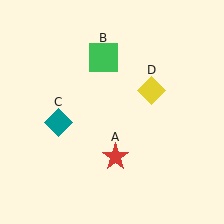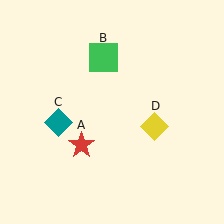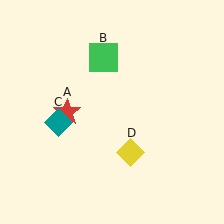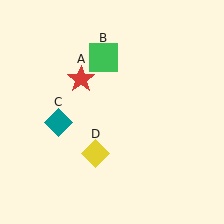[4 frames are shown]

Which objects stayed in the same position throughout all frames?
Green square (object B) and teal diamond (object C) remained stationary.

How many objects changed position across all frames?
2 objects changed position: red star (object A), yellow diamond (object D).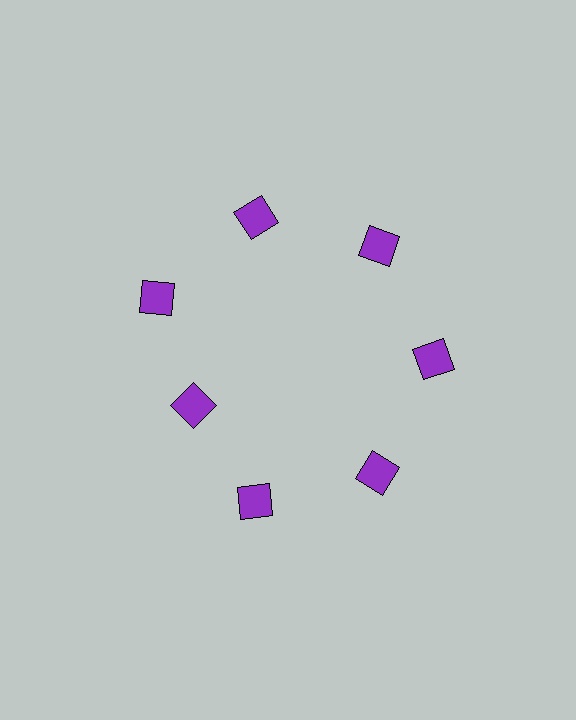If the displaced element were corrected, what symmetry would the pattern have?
It would have 7-fold rotational symmetry — the pattern would map onto itself every 51 degrees.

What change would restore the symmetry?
The symmetry would be restored by moving it outward, back onto the ring so that all 7 squares sit at equal angles and equal distance from the center.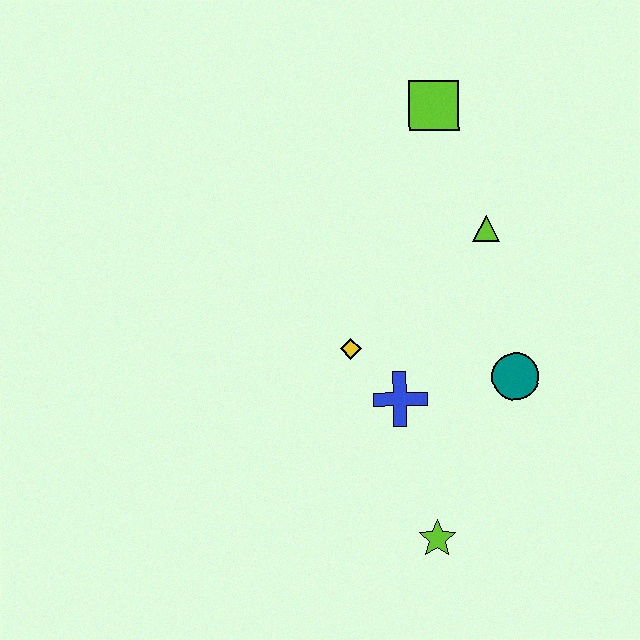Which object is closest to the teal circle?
The blue cross is closest to the teal circle.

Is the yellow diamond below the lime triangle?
Yes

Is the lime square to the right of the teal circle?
No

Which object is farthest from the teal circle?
The lime square is farthest from the teal circle.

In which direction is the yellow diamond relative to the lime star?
The yellow diamond is above the lime star.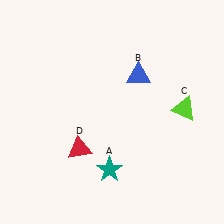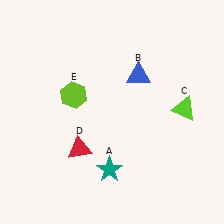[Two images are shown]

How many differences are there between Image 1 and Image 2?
There is 1 difference between the two images.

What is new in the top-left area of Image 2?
A lime hexagon (E) was added in the top-left area of Image 2.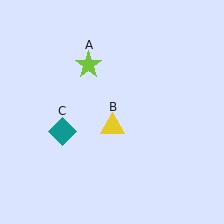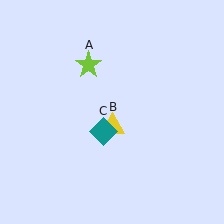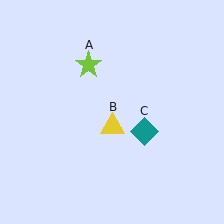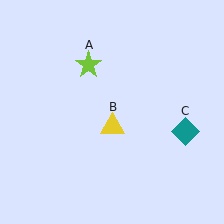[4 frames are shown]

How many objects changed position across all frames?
1 object changed position: teal diamond (object C).